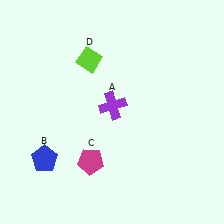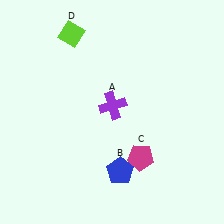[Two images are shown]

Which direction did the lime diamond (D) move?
The lime diamond (D) moved up.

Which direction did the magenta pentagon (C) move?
The magenta pentagon (C) moved right.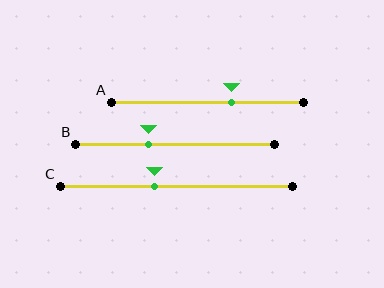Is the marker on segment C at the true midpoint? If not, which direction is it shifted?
No, the marker on segment C is shifted to the left by about 9% of the segment length.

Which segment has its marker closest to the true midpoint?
Segment C has its marker closest to the true midpoint.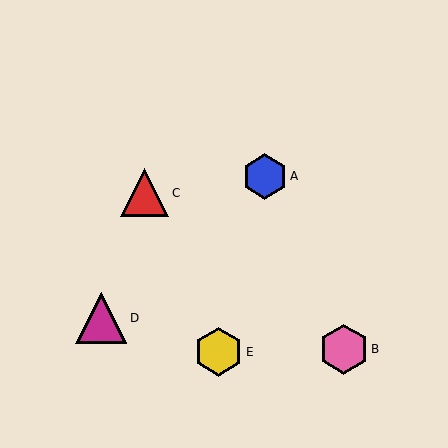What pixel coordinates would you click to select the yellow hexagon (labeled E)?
Click at (219, 352) to select the yellow hexagon E.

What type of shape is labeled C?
Shape C is a red triangle.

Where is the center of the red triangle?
The center of the red triangle is at (145, 193).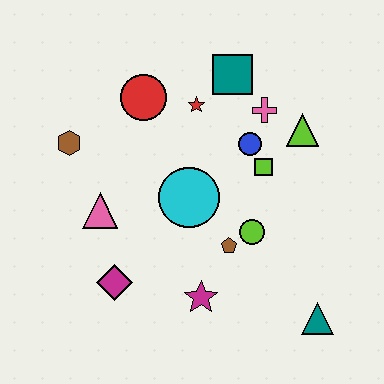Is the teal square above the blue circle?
Yes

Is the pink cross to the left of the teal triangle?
Yes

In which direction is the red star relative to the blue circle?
The red star is to the left of the blue circle.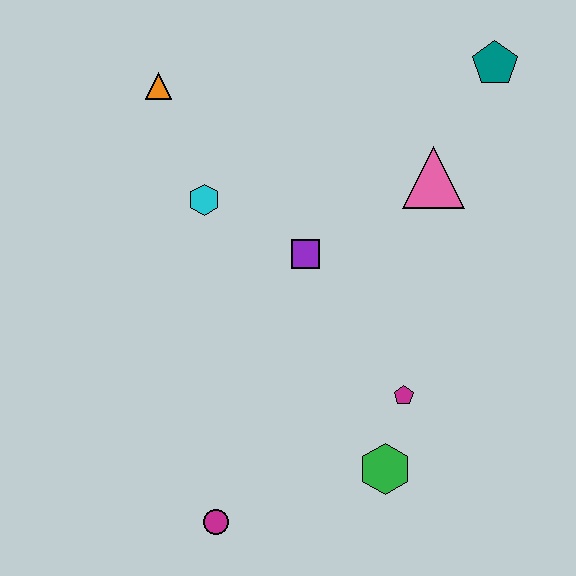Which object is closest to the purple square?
The cyan hexagon is closest to the purple square.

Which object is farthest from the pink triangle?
The magenta circle is farthest from the pink triangle.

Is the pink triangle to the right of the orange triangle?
Yes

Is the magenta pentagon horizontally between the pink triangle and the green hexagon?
Yes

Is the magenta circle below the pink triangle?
Yes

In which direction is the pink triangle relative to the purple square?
The pink triangle is to the right of the purple square.